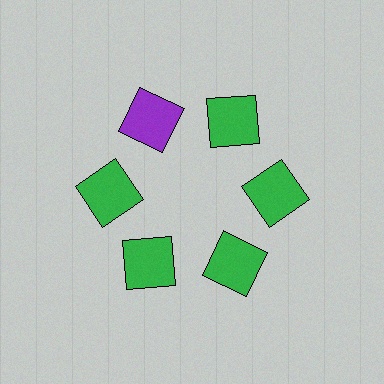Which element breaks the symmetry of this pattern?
The purple square at roughly the 11 o'clock position breaks the symmetry. All other shapes are green squares.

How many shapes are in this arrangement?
There are 6 shapes arranged in a ring pattern.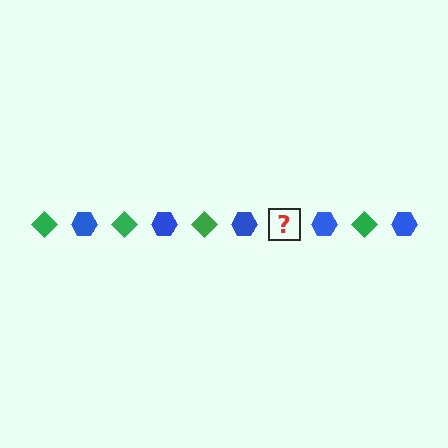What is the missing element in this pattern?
The missing element is a green diamond.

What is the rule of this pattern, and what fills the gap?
The rule is that the pattern alternates between green diamond and blue hexagon. The gap should be filled with a green diamond.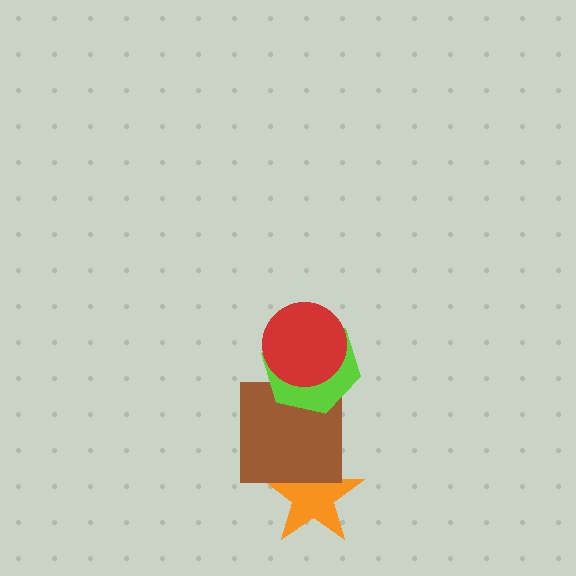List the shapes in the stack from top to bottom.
From top to bottom: the red circle, the lime hexagon, the brown square, the orange star.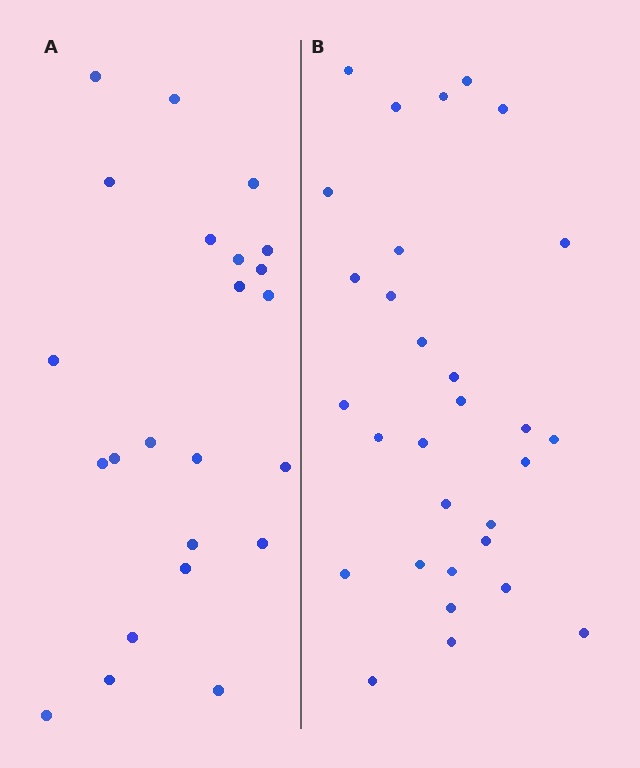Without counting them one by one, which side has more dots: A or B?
Region B (the right region) has more dots.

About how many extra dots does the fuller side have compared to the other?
Region B has roughly 8 or so more dots than region A.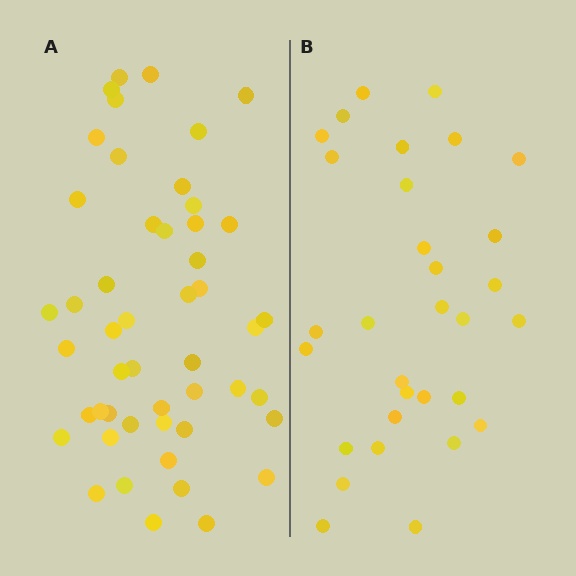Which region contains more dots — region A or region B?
Region A (the left region) has more dots.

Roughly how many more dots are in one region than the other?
Region A has approximately 20 more dots than region B.